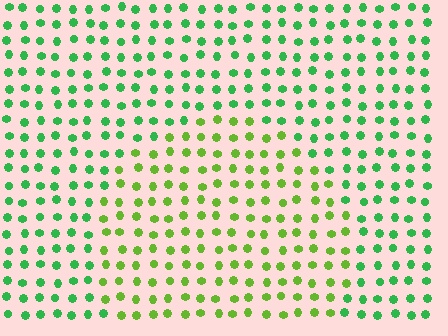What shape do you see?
I see a circle.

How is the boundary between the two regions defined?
The boundary is defined purely by a slight shift in hue (about 36 degrees). Spacing, size, and orientation are identical on both sides.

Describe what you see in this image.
The image is filled with small green elements in a uniform arrangement. A circle-shaped region is visible where the elements are tinted to a slightly different hue, forming a subtle color boundary.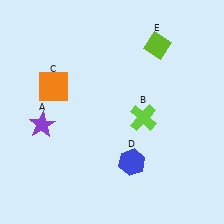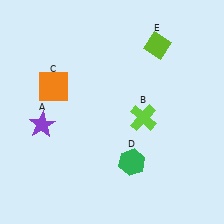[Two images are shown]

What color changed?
The hexagon (D) changed from blue in Image 1 to green in Image 2.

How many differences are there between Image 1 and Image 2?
There is 1 difference between the two images.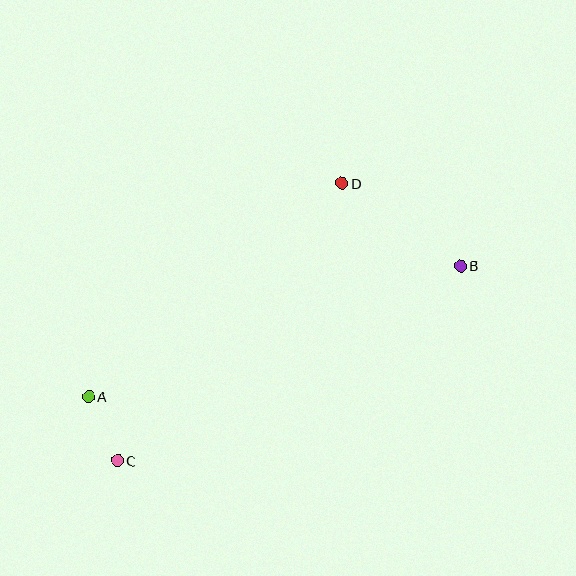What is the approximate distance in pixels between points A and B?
The distance between A and B is approximately 394 pixels.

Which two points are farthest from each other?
Points B and C are farthest from each other.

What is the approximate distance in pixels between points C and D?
The distance between C and D is approximately 357 pixels.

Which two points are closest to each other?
Points A and C are closest to each other.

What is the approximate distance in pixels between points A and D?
The distance between A and D is approximately 331 pixels.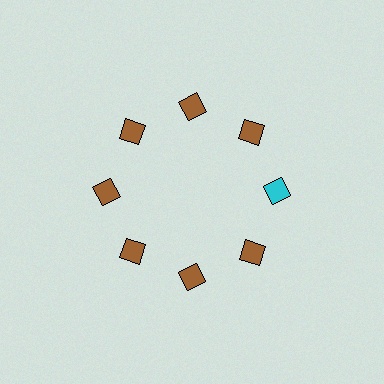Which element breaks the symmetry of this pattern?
The cyan diamond at roughly the 3 o'clock position breaks the symmetry. All other shapes are brown diamonds.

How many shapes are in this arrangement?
There are 8 shapes arranged in a ring pattern.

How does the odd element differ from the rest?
It has a different color: cyan instead of brown.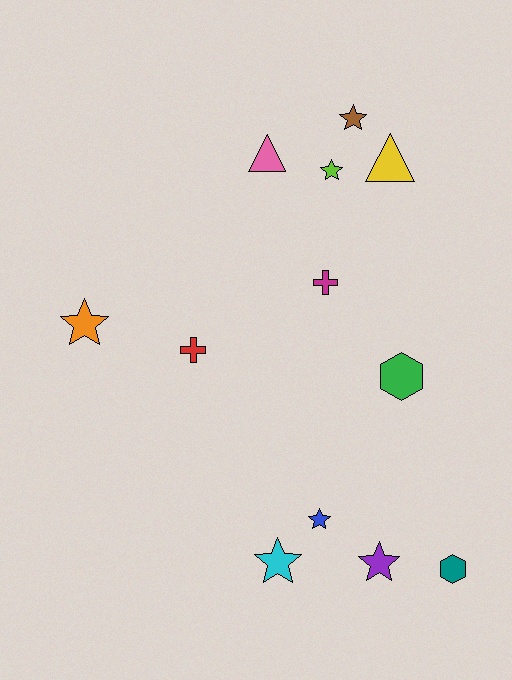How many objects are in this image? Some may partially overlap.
There are 12 objects.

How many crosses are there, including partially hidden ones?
There are 2 crosses.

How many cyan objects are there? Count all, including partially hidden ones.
There is 1 cyan object.